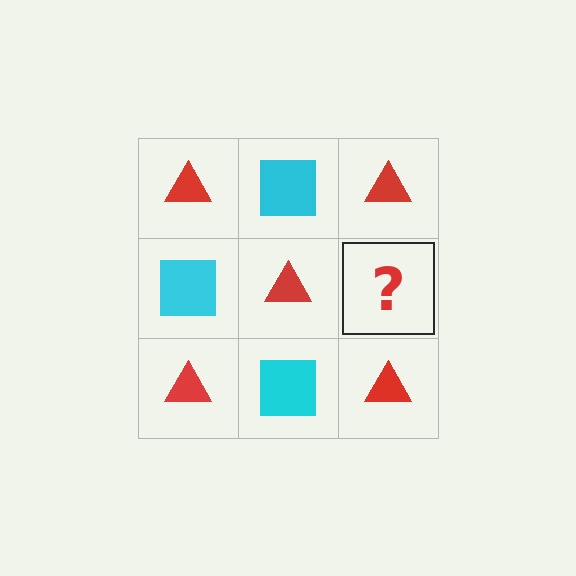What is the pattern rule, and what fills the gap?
The rule is that it alternates red triangle and cyan square in a checkerboard pattern. The gap should be filled with a cyan square.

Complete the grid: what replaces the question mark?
The question mark should be replaced with a cyan square.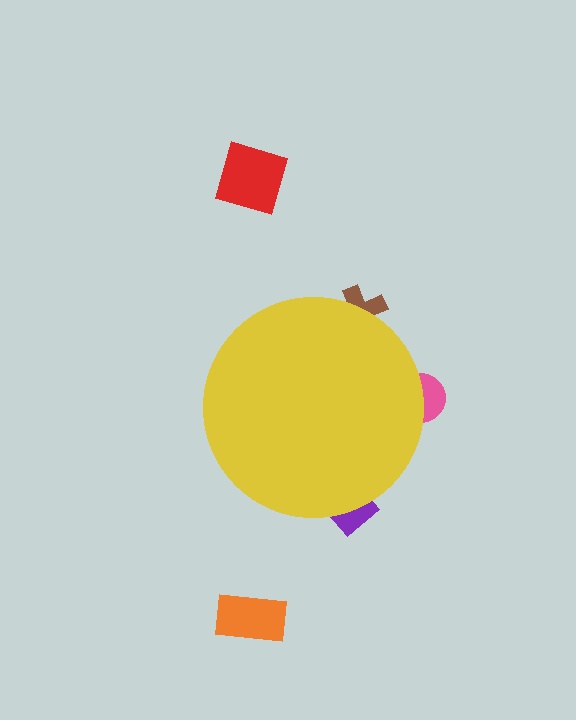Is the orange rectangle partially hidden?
No, the orange rectangle is fully visible.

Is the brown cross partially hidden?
Yes, the brown cross is partially hidden behind the yellow circle.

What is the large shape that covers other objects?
A yellow circle.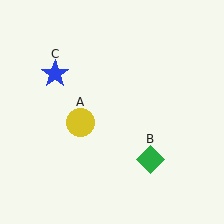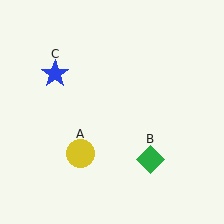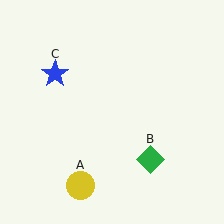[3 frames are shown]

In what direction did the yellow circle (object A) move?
The yellow circle (object A) moved down.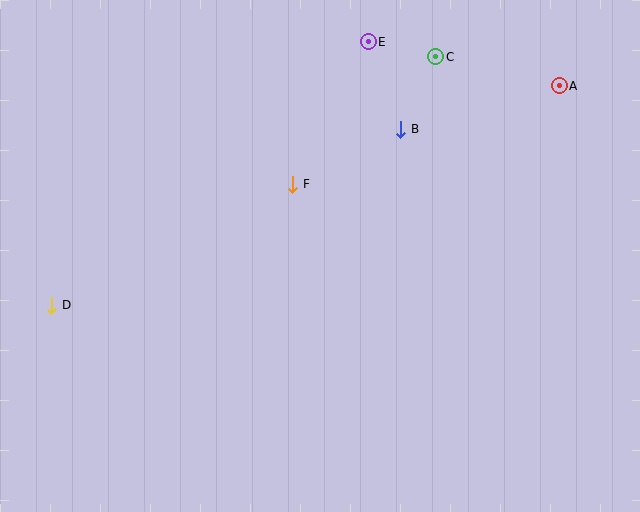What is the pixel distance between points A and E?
The distance between A and E is 196 pixels.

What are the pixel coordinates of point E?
Point E is at (368, 42).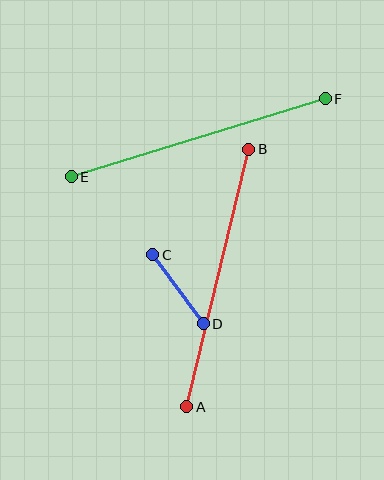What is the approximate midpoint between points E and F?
The midpoint is at approximately (198, 138) pixels.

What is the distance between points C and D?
The distance is approximately 85 pixels.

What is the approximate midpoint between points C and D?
The midpoint is at approximately (178, 289) pixels.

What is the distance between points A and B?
The distance is approximately 265 pixels.